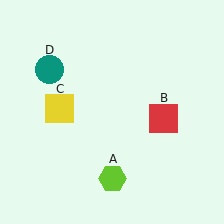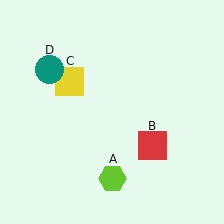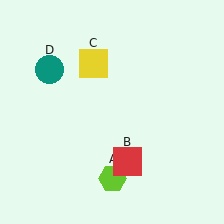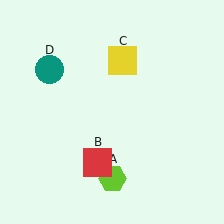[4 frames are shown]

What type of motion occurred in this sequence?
The red square (object B), yellow square (object C) rotated clockwise around the center of the scene.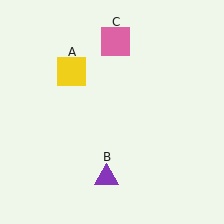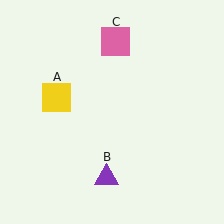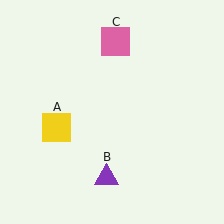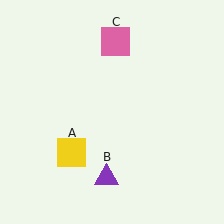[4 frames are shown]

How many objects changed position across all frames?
1 object changed position: yellow square (object A).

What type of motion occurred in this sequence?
The yellow square (object A) rotated counterclockwise around the center of the scene.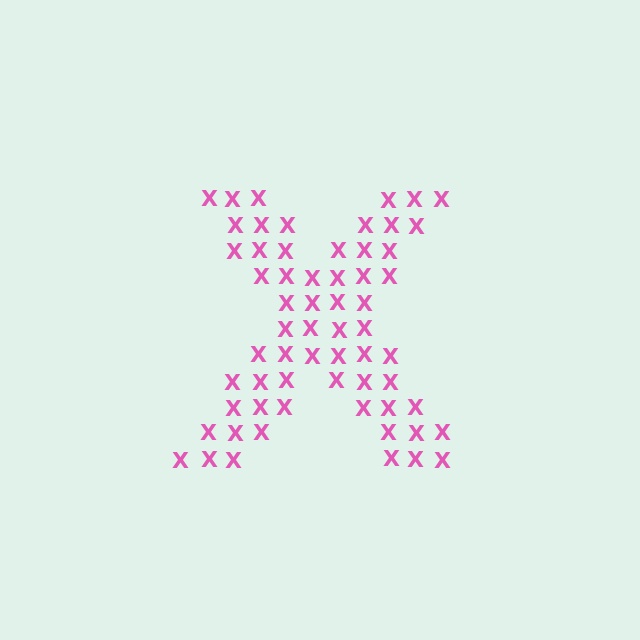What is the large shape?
The large shape is the letter X.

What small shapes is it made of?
It is made of small letter X's.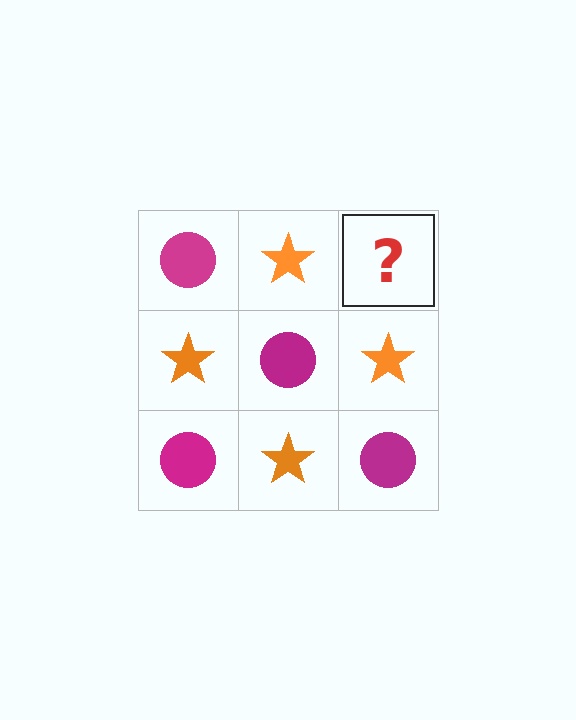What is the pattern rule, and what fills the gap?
The rule is that it alternates magenta circle and orange star in a checkerboard pattern. The gap should be filled with a magenta circle.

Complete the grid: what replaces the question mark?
The question mark should be replaced with a magenta circle.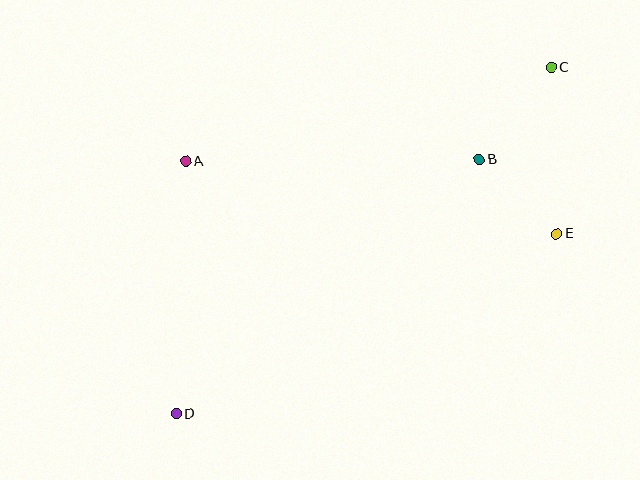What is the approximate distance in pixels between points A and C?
The distance between A and C is approximately 377 pixels.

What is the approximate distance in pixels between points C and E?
The distance between C and E is approximately 167 pixels.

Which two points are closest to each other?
Points B and E are closest to each other.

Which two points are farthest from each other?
Points C and D are farthest from each other.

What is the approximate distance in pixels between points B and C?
The distance between B and C is approximately 116 pixels.